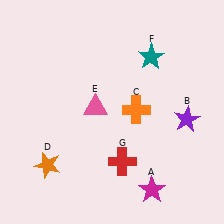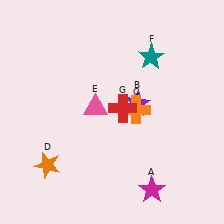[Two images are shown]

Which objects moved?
The objects that moved are: the purple star (B), the red cross (G).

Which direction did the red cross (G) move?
The red cross (G) moved up.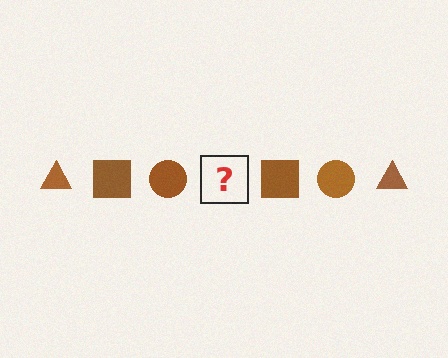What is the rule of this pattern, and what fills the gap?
The rule is that the pattern cycles through triangle, square, circle shapes in brown. The gap should be filled with a brown triangle.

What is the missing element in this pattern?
The missing element is a brown triangle.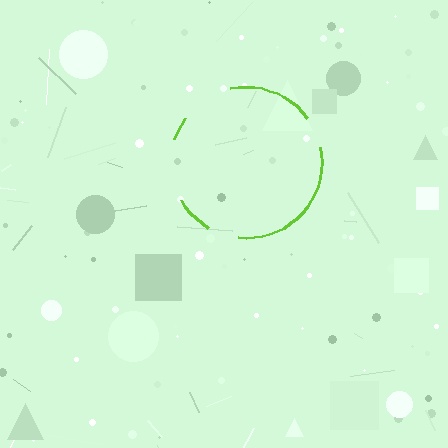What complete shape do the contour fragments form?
The contour fragments form a circle.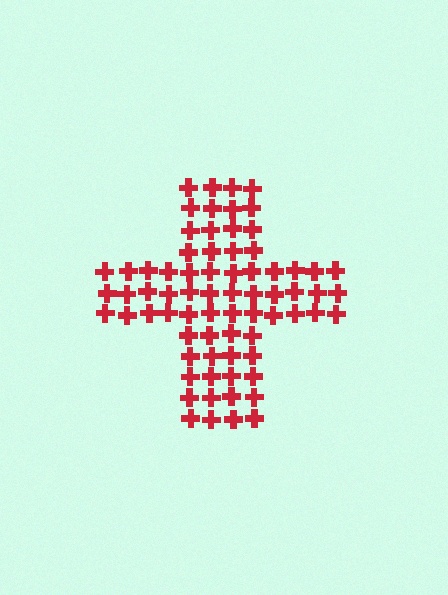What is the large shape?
The large shape is a cross.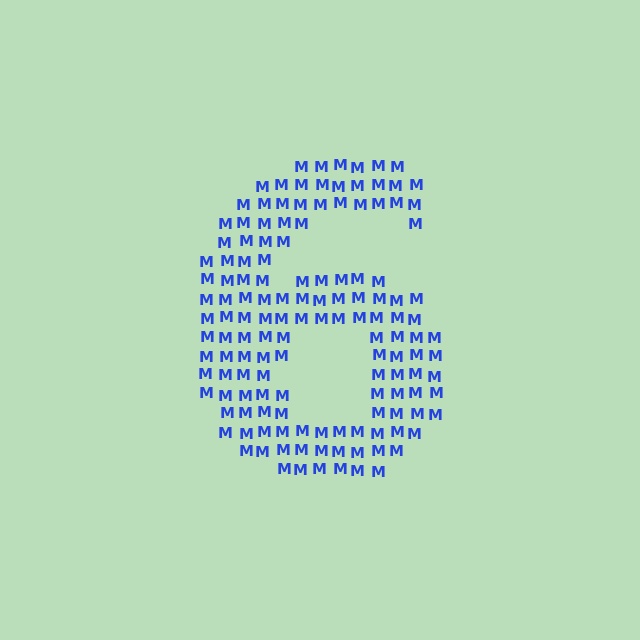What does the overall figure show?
The overall figure shows the digit 6.